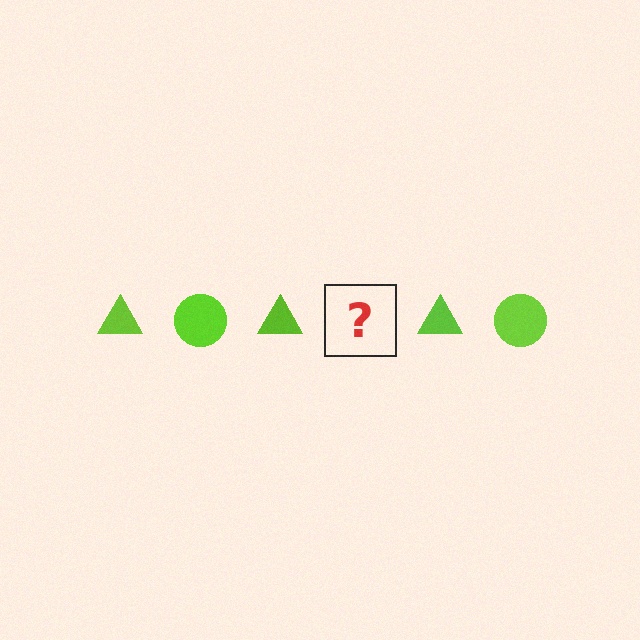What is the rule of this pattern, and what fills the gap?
The rule is that the pattern cycles through triangle, circle shapes in lime. The gap should be filled with a lime circle.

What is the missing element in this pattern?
The missing element is a lime circle.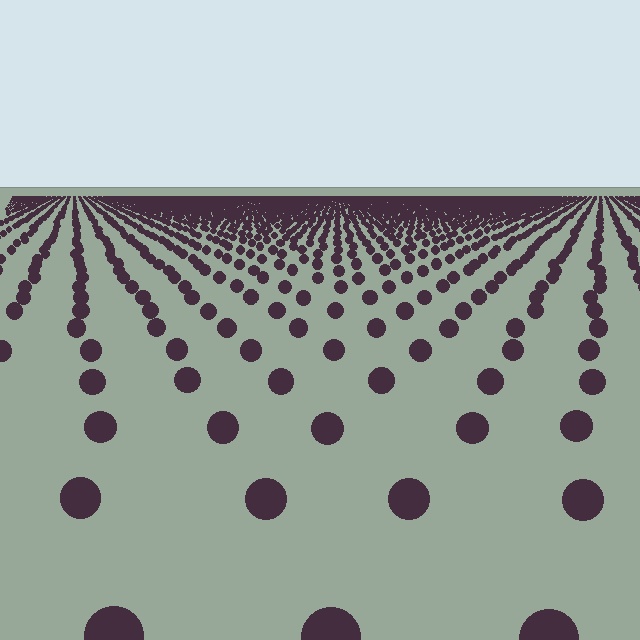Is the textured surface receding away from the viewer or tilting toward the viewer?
The surface is receding away from the viewer. Texture elements get smaller and denser toward the top.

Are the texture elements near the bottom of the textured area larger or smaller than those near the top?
Larger. Near the bottom, elements are closer to the viewer and appear at a bigger on-screen size.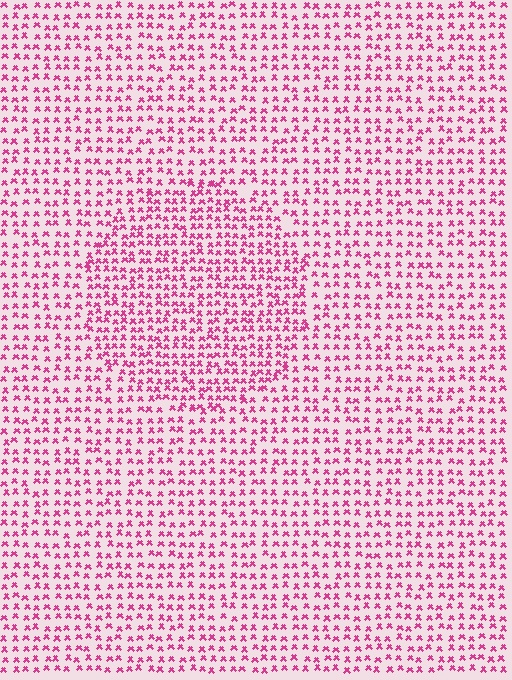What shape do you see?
I see a circle.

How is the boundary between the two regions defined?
The boundary is defined by a change in element density (approximately 1.5x ratio). All elements are the same color, size, and shape.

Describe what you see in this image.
The image contains small magenta elements arranged at two different densities. A circle-shaped region is visible where the elements are more densely packed than the surrounding area.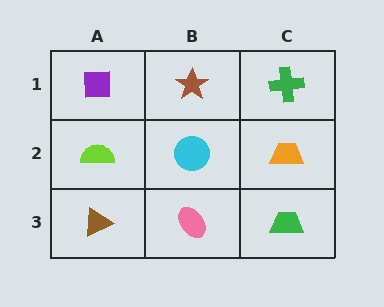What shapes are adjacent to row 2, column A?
A purple square (row 1, column A), a brown triangle (row 3, column A), a cyan circle (row 2, column B).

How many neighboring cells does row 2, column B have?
4.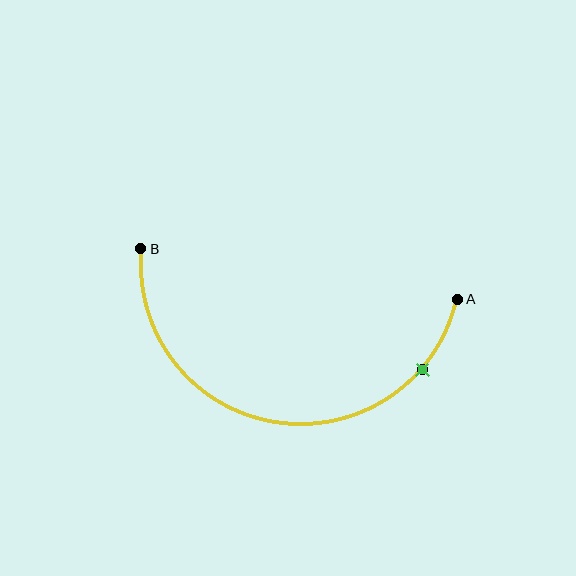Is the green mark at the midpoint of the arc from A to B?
No. The green mark lies on the arc but is closer to endpoint A. The arc midpoint would be at the point on the curve equidistant along the arc from both A and B.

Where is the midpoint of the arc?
The arc midpoint is the point on the curve farthest from the straight line joining A and B. It sits below that line.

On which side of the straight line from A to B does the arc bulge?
The arc bulges below the straight line connecting A and B.